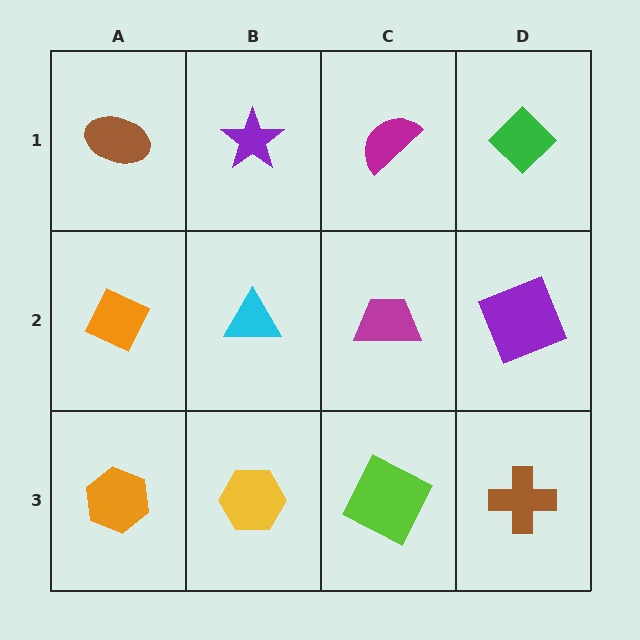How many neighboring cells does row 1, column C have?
3.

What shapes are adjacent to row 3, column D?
A purple square (row 2, column D), a lime square (row 3, column C).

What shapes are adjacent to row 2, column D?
A green diamond (row 1, column D), a brown cross (row 3, column D), a magenta trapezoid (row 2, column C).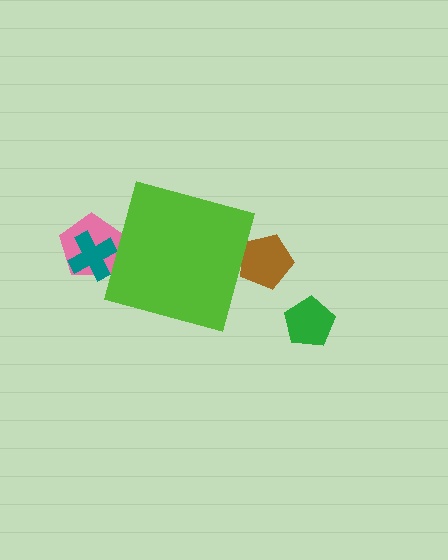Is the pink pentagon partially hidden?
Yes, the pink pentagon is partially hidden behind the lime diamond.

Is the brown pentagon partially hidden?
Yes, the brown pentagon is partially hidden behind the lime diamond.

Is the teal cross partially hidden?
Yes, the teal cross is partially hidden behind the lime diamond.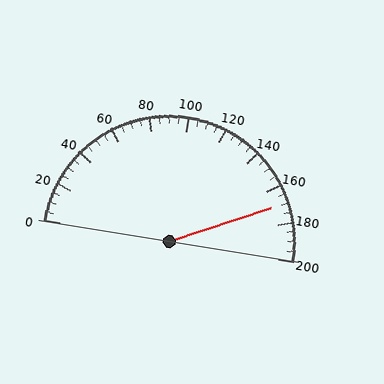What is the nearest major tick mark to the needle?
The nearest major tick mark is 160.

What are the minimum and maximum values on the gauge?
The gauge ranges from 0 to 200.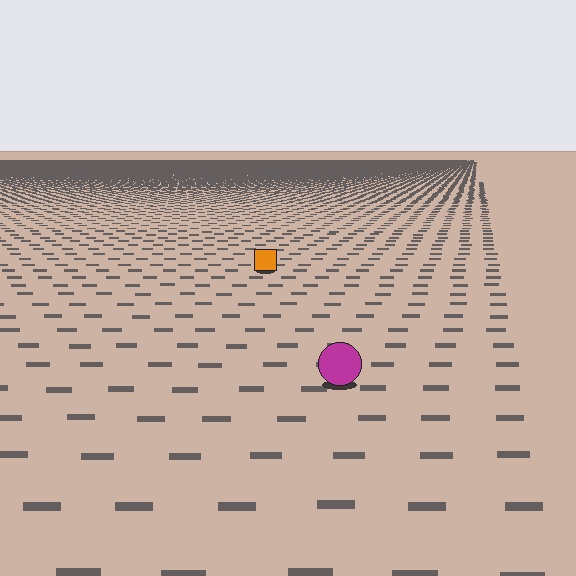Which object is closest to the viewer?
The magenta circle is closest. The texture marks near it are larger and more spread out.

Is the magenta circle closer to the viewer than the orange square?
Yes. The magenta circle is closer — you can tell from the texture gradient: the ground texture is coarser near it.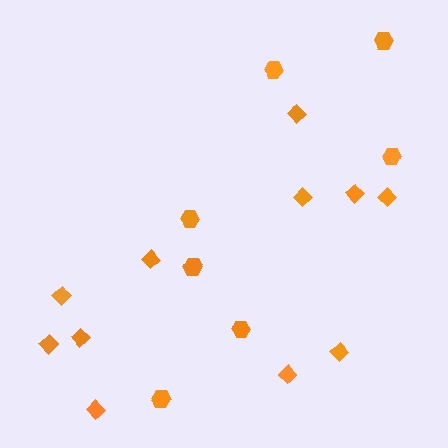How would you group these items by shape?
There are 2 groups: one group of diamonds (11) and one group of hexagons (7).